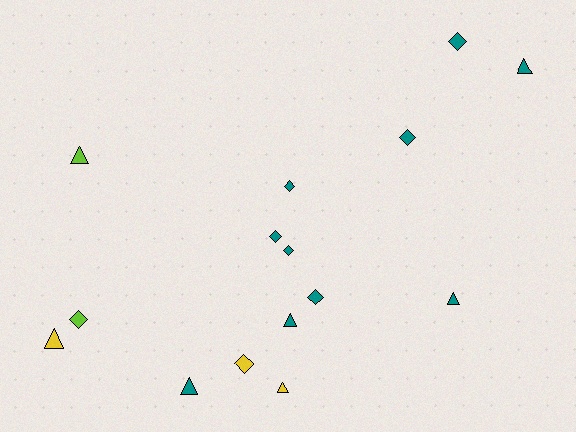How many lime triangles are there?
There is 1 lime triangle.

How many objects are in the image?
There are 15 objects.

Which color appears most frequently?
Teal, with 10 objects.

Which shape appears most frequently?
Diamond, with 8 objects.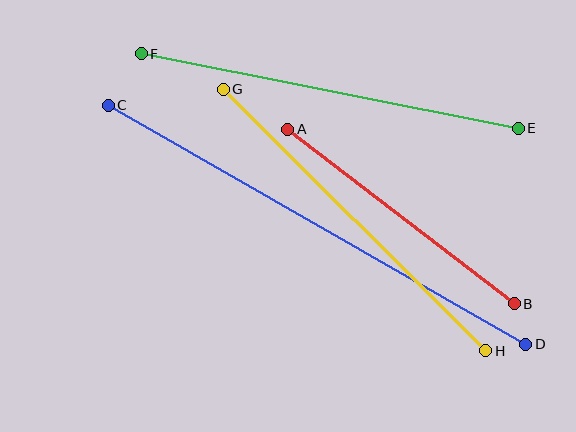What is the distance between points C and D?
The distance is approximately 481 pixels.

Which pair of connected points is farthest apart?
Points C and D are farthest apart.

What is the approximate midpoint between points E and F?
The midpoint is at approximately (330, 91) pixels.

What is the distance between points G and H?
The distance is approximately 370 pixels.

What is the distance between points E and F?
The distance is approximately 384 pixels.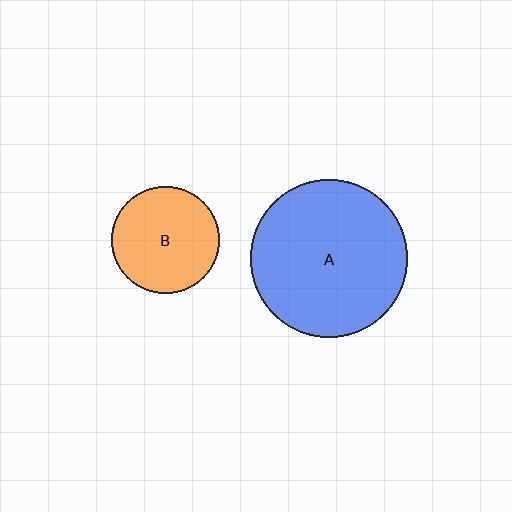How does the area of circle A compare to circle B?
Approximately 2.1 times.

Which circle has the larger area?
Circle A (blue).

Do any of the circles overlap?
No, none of the circles overlap.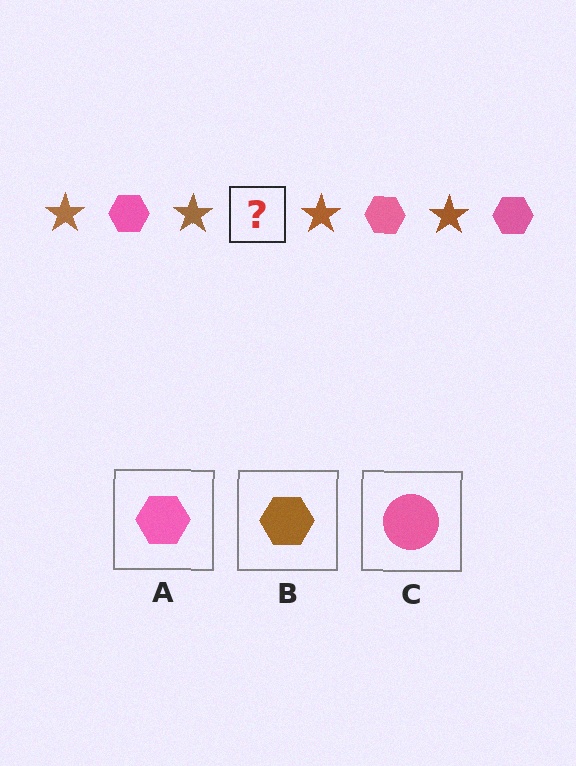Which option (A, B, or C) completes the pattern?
A.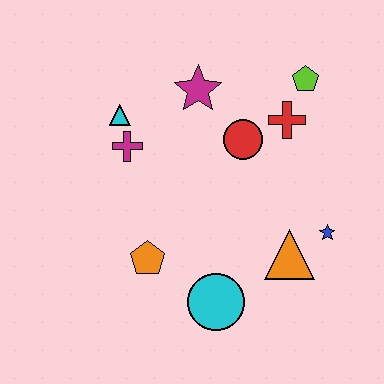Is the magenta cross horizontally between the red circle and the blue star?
No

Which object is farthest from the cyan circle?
The lime pentagon is farthest from the cyan circle.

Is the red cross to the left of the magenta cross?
No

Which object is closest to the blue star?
The orange triangle is closest to the blue star.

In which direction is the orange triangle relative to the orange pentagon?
The orange triangle is to the right of the orange pentagon.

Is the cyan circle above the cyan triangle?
No